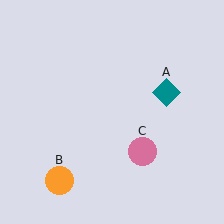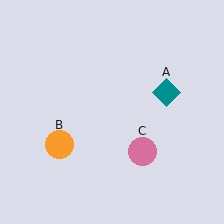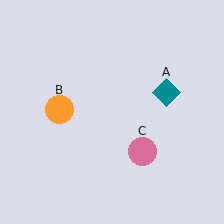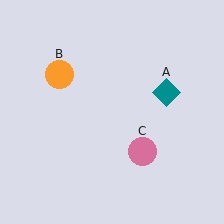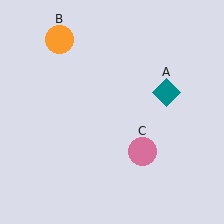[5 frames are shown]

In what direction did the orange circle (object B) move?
The orange circle (object B) moved up.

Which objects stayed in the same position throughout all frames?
Teal diamond (object A) and pink circle (object C) remained stationary.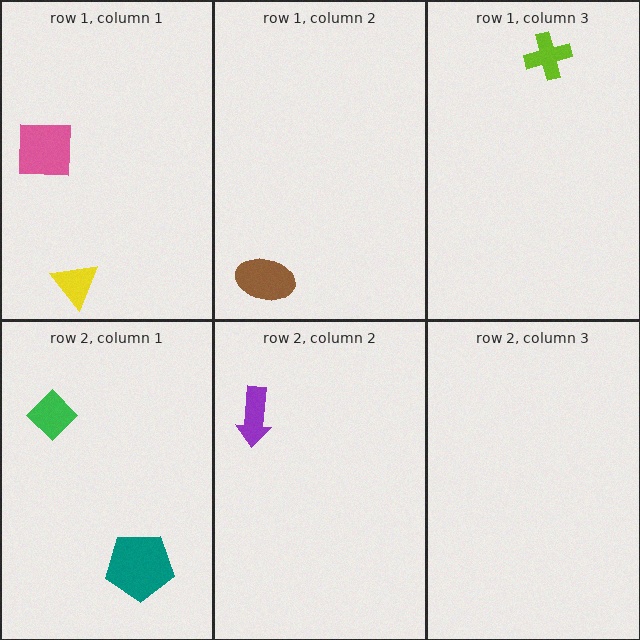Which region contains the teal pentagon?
The row 2, column 1 region.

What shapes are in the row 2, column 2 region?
The purple arrow.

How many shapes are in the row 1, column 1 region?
2.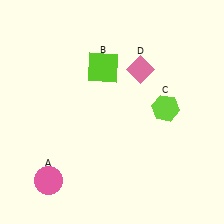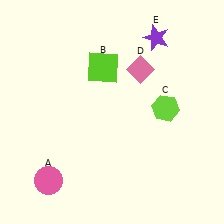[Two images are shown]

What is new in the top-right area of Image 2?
A purple star (E) was added in the top-right area of Image 2.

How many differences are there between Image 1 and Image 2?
There is 1 difference between the two images.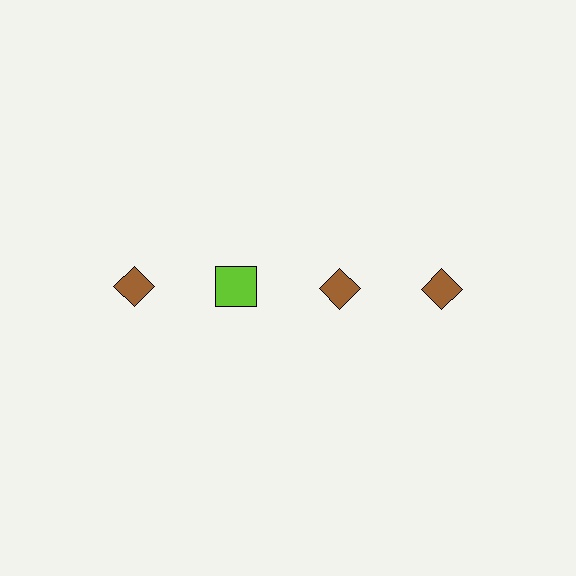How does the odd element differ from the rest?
It differs in both color (lime instead of brown) and shape (square instead of diamond).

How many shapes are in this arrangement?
There are 4 shapes arranged in a grid pattern.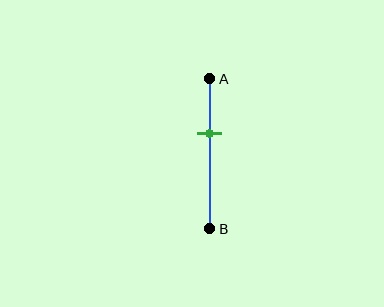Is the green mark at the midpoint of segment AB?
No, the mark is at about 35% from A, not at the 50% midpoint.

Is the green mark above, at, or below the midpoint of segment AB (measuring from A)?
The green mark is above the midpoint of segment AB.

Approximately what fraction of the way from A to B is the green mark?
The green mark is approximately 35% of the way from A to B.